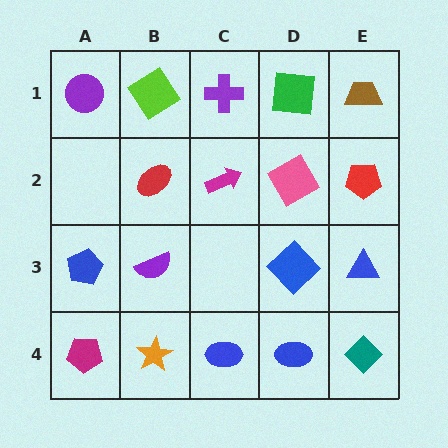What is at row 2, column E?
A red pentagon.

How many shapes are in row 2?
4 shapes.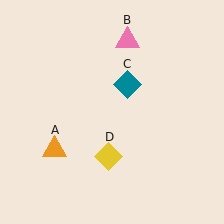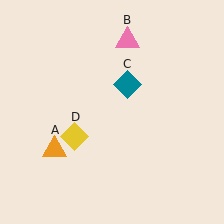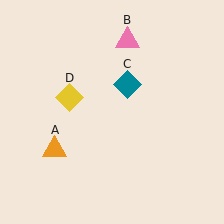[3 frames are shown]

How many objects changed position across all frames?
1 object changed position: yellow diamond (object D).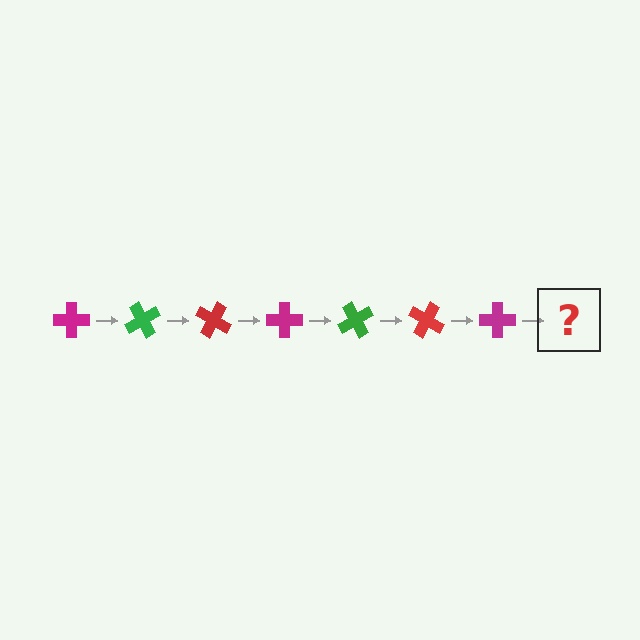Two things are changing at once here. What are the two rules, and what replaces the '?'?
The two rules are that it rotates 60 degrees each step and the color cycles through magenta, green, and red. The '?' should be a green cross, rotated 420 degrees from the start.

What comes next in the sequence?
The next element should be a green cross, rotated 420 degrees from the start.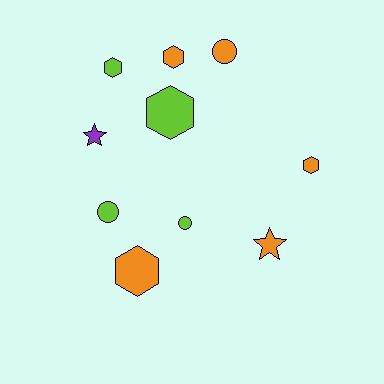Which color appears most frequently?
Orange, with 5 objects.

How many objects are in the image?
There are 10 objects.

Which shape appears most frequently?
Hexagon, with 5 objects.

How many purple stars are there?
There is 1 purple star.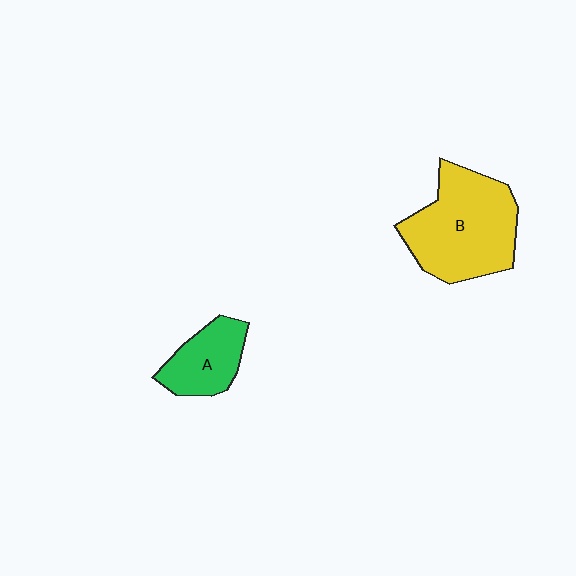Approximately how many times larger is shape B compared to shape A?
Approximately 2.1 times.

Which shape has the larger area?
Shape B (yellow).